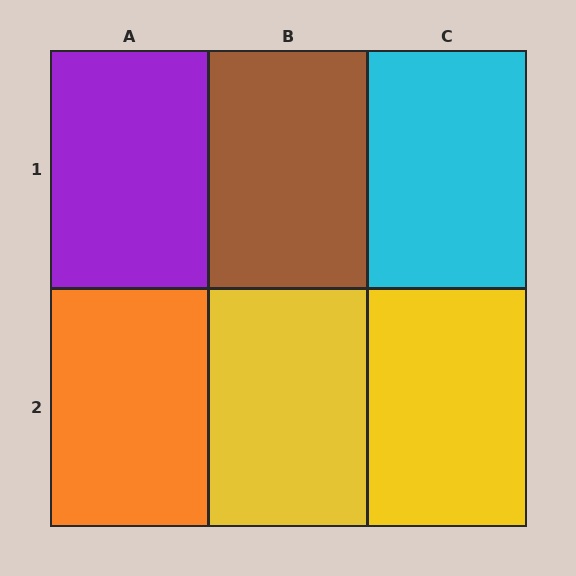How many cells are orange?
1 cell is orange.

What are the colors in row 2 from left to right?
Orange, yellow, yellow.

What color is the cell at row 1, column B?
Brown.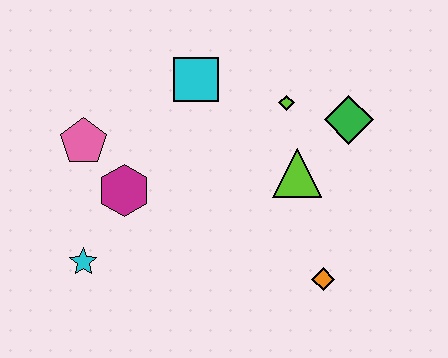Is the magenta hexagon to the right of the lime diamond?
No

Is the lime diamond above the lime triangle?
Yes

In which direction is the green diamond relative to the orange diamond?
The green diamond is above the orange diamond.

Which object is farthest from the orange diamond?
The pink pentagon is farthest from the orange diamond.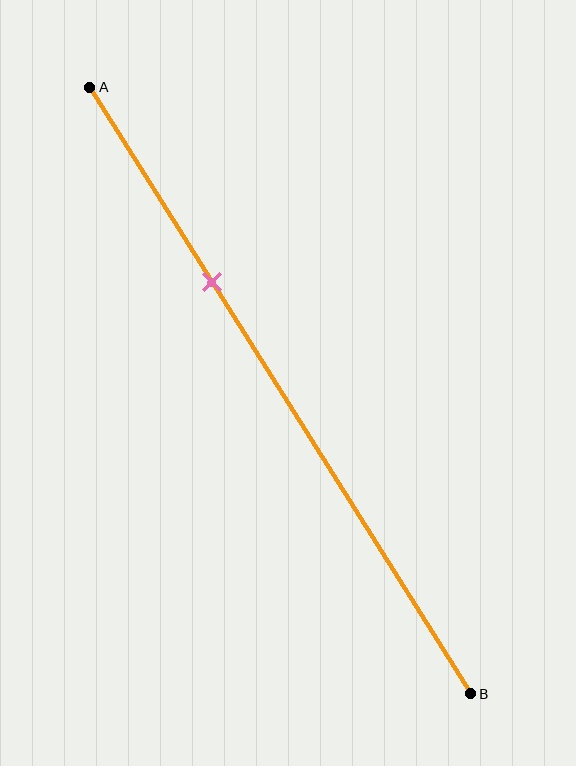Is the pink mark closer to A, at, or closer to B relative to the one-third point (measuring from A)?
The pink mark is approximately at the one-third point of segment AB.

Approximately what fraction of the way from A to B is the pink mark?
The pink mark is approximately 30% of the way from A to B.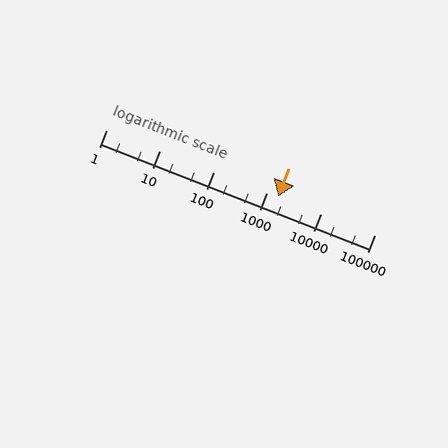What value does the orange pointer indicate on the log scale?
The pointer indicates approximately 1600.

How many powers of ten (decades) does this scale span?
The scale spans 5 decades, from 1 to 100000.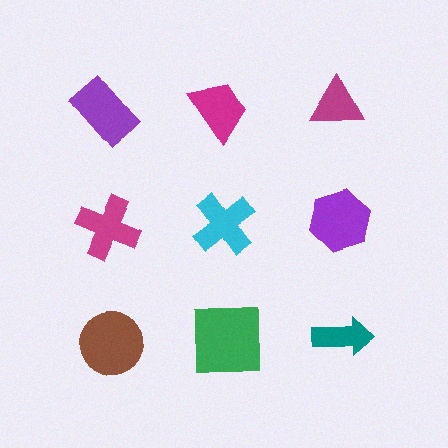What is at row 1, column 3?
A magenta triangle.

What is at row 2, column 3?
A purple hexagon.